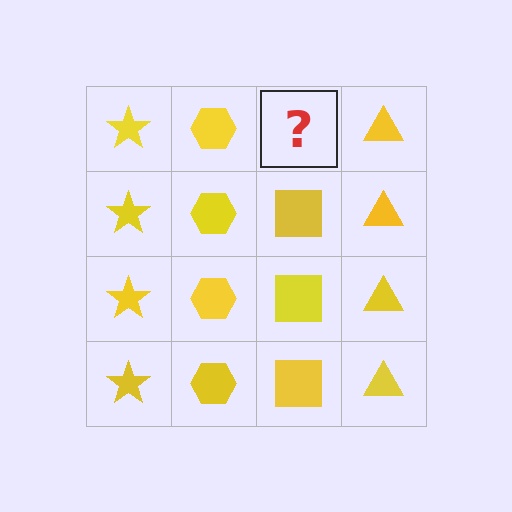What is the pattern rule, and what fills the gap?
The rule is that each column has a consistent shape. The gap should be filled with a yellow square.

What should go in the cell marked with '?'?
The missing cell should contain a yellow square.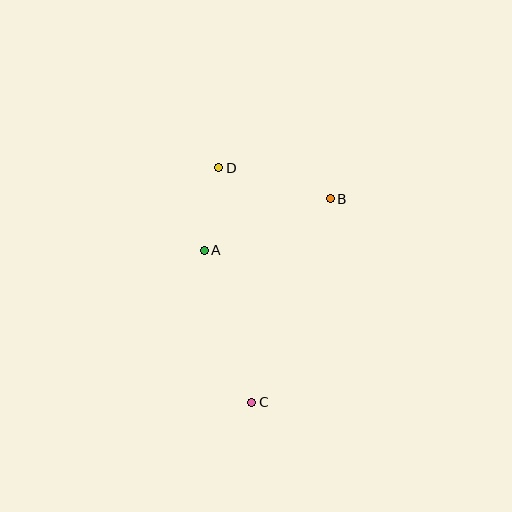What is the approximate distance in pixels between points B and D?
The distance between B and D is approximately 116 pixels.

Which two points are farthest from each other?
Points C and D are farthest from each other.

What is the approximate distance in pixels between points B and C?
The distance between B and C is approximately 218 pixels.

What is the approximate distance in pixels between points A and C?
The distance between A and C is approximately 160 pixels.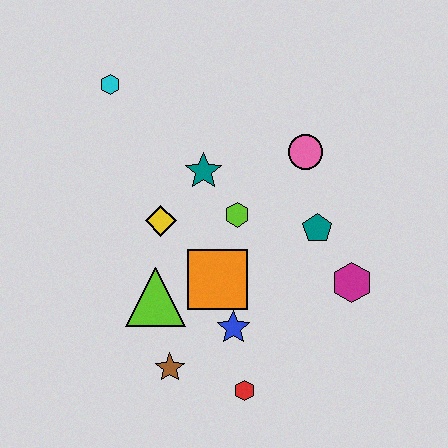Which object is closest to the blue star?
The orange square is closest to the blue star.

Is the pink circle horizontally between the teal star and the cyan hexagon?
No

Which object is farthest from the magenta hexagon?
The cyan hexagon is farthest from the magenta hexagon.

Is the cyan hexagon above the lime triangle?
Yes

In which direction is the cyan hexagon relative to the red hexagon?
The cyan hexagon is above the red hexagon.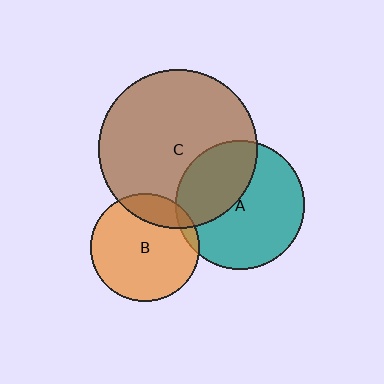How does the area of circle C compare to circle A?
Approximately 1.5 times.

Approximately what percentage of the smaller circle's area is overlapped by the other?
Approximately 20%.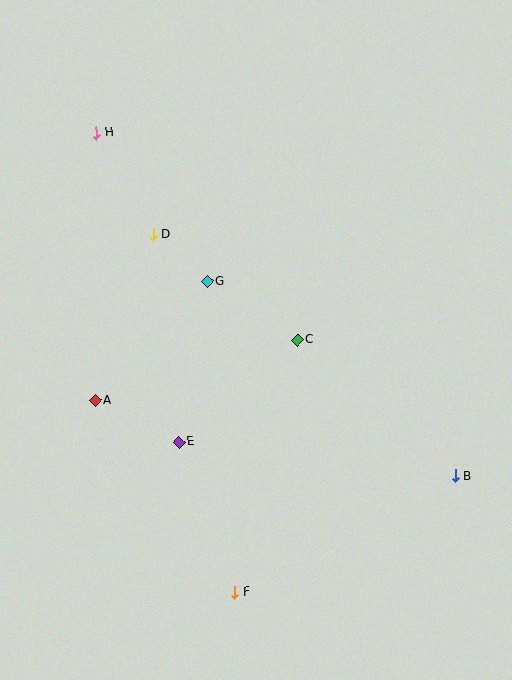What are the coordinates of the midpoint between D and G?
The midpoint between D and G is at (180, 258).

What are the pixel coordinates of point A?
Point A is at (95, 400).